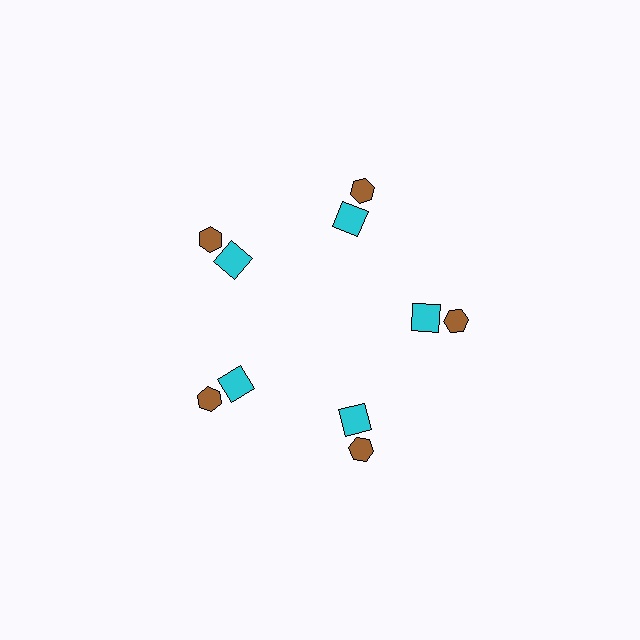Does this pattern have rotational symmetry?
Yes, this pattern has 5-fold rotational symmetry. It looks the same after rotating 72 degrees around the center.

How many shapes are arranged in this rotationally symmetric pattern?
There are 10 shapes, arranged in 5 groups of 2.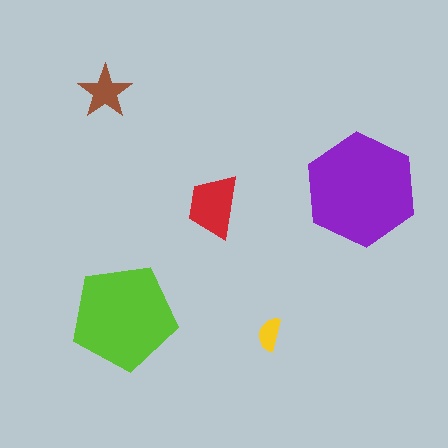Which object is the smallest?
The yellow semicircle.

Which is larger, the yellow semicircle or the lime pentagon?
The lime pentagon.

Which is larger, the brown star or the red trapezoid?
The red trapezoid.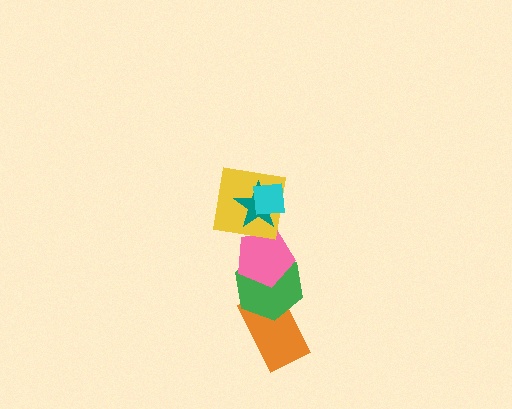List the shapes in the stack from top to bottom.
From top to bottom: the cyan square, the teal star, the yellow square, the pink pentagon, the green hexagon, the orange rectangle.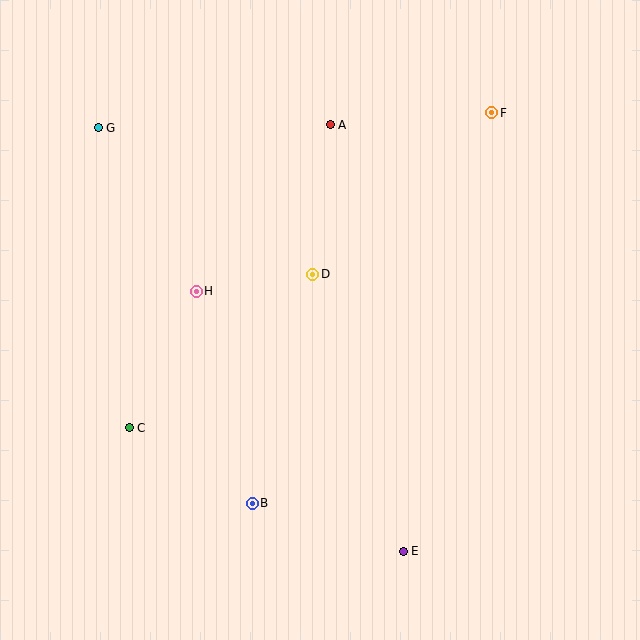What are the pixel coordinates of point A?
Point A is at (330, 125).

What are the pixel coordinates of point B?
Point B is at (252, 503).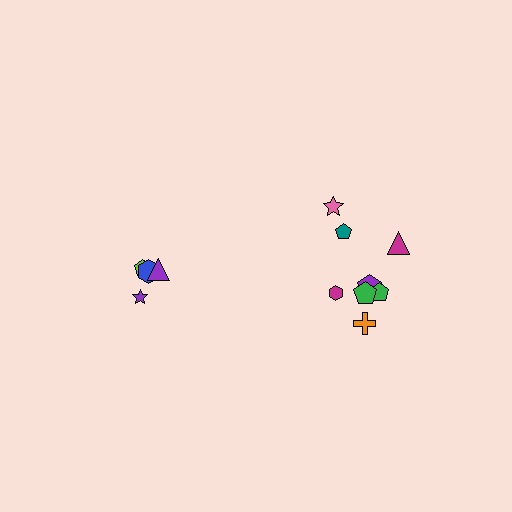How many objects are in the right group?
There are 8 objects.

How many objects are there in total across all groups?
There are 12 objects.